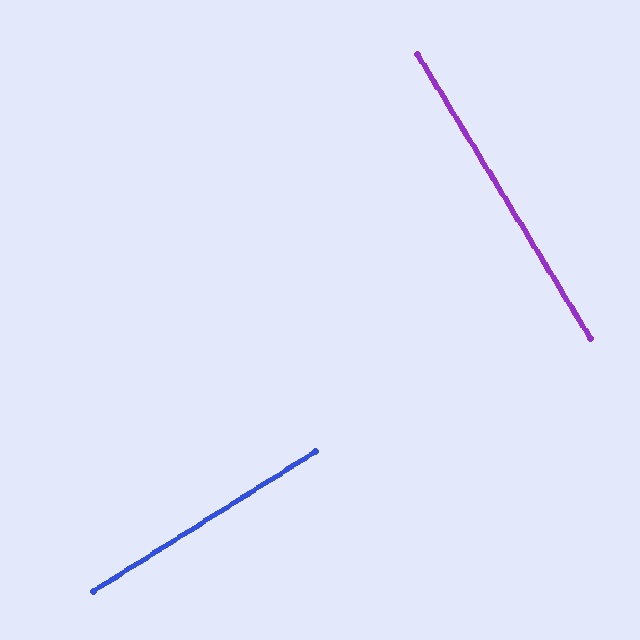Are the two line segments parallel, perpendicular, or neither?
Perpendicular — they meet at approximately 89°.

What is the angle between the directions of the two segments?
Approximately 89 degrees.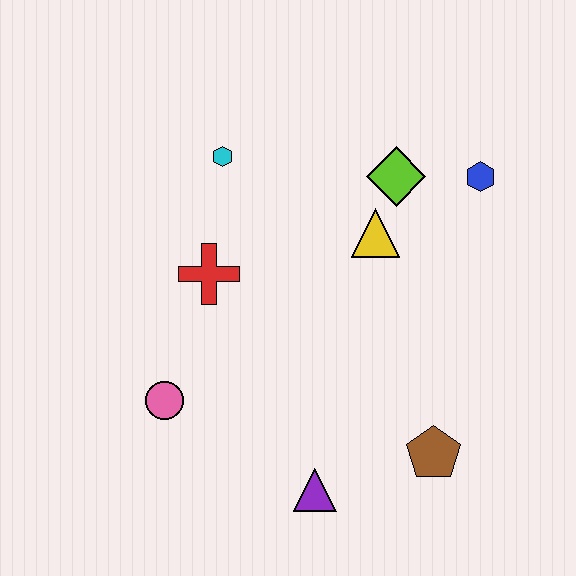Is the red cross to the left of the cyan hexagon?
Yes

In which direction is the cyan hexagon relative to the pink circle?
The cyan hexagon is above the pink circle.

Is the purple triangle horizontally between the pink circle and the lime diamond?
Yes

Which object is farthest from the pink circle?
The blue hexagon is farthest from the pink circle.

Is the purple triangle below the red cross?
Yes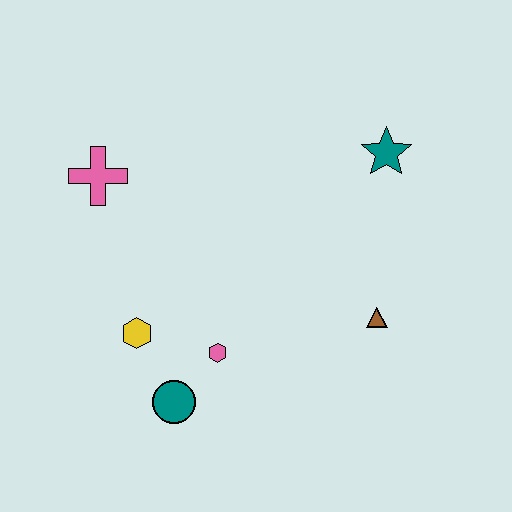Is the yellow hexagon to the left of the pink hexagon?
Yes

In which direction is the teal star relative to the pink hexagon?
The teal star is above the pink hexagon.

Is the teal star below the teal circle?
No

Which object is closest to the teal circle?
The pink hexagon is closest to the teal circle.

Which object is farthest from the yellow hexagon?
The teal star is farthest from the yellow hexagon.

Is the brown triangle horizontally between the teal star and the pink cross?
Yes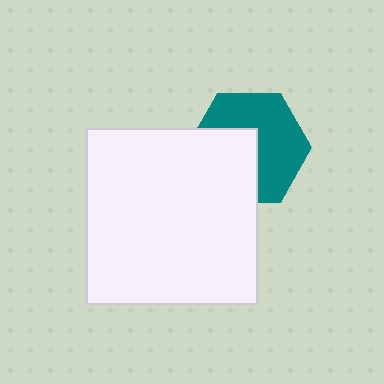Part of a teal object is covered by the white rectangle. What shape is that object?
It is a hexagon.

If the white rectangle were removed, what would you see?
You would see the complete teal hexagon.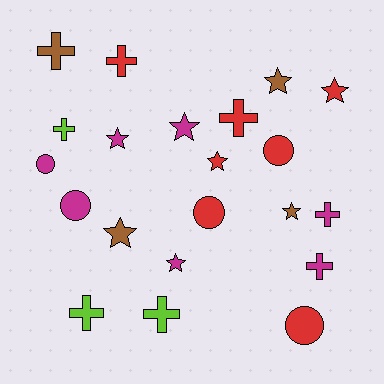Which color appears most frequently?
Red, with 7 objects.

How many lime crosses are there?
There are 3 lime crosses.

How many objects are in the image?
There are 21 objects.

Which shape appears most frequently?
Star, with 8 objects.